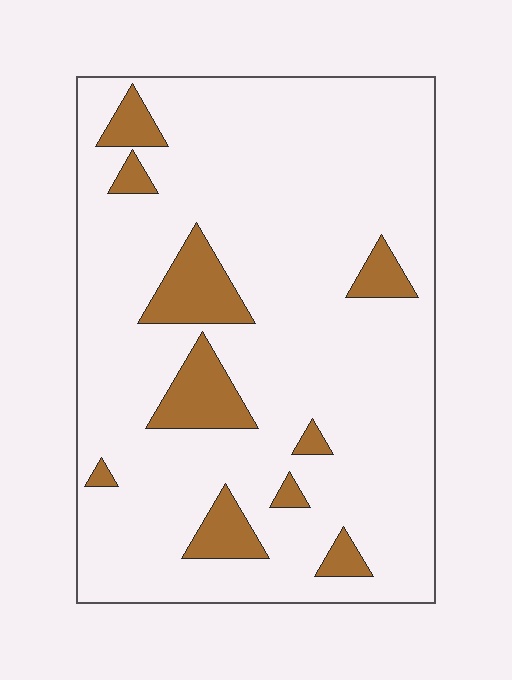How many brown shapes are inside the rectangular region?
10.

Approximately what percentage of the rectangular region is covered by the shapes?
Approximately 15%.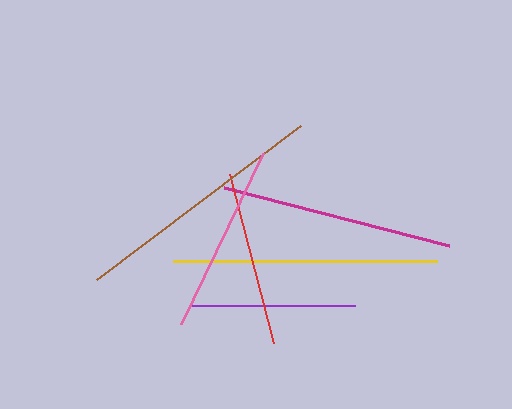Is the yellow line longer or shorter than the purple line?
The yellow line is longer than the purple line.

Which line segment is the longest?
The yellow line is the longest at approximately 264 pixels.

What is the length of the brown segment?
The brown segment is approximately 255 pixels long.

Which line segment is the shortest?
The purple line is the shortest at approximately 163 pixels.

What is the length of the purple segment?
The purple segment is approximately 163 pixels long.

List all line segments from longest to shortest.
From longest to shortest: yellow, brown, magenta, pink, red, purple.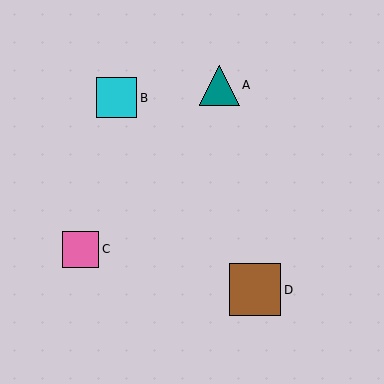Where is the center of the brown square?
The center of the brown square is at (255, 290).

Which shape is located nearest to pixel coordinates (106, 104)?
The cyan square (labeled B) at (116, 98) is nearest to that location.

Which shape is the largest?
The brown square (labeled D) is the largest.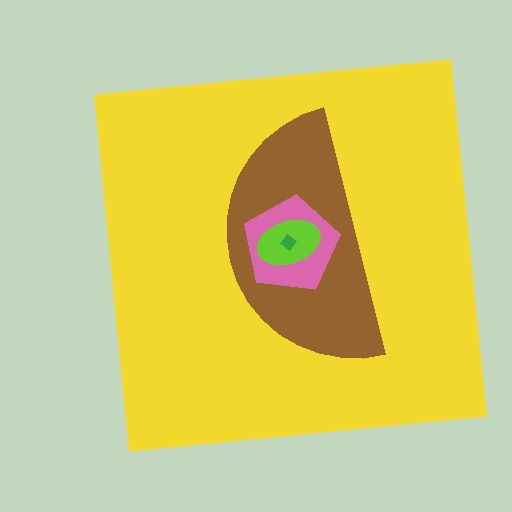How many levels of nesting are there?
5.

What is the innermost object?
The green diamond.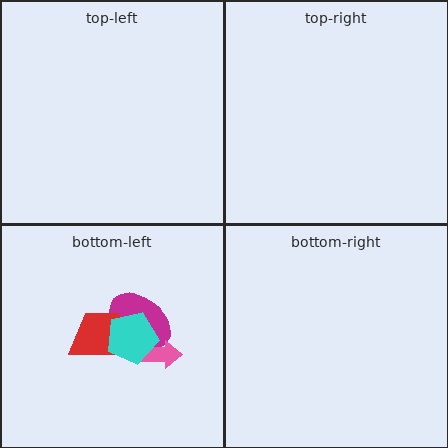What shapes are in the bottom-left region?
The magenta ellipse, the red trapezoid, the pink arrow, the cyan pentagon.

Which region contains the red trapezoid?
The bottom-left region.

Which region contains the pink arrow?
The bottom-left region.